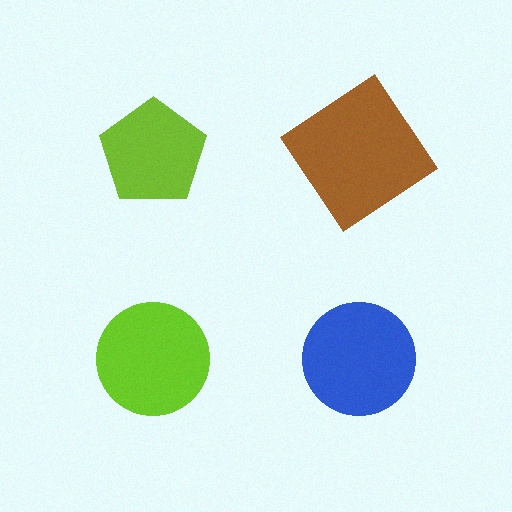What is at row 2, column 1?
A lime circle.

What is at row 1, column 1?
A lime pentagon.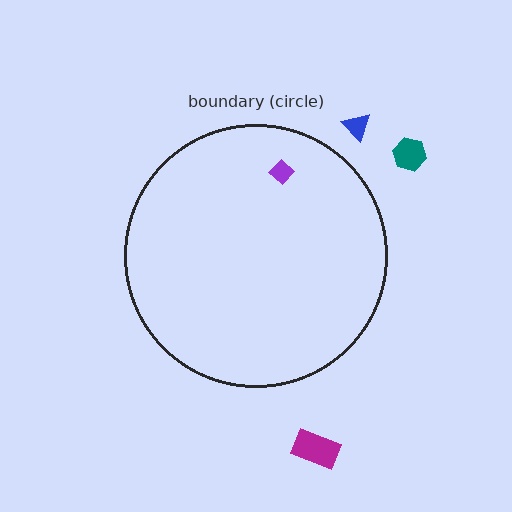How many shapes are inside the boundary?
1 inside, 3 outside.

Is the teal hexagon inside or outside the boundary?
Outside.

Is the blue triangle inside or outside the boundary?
Outside.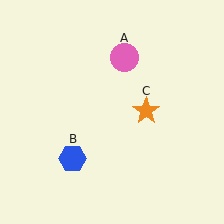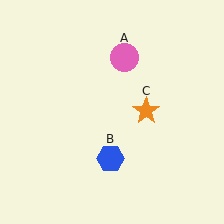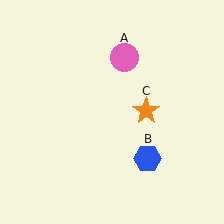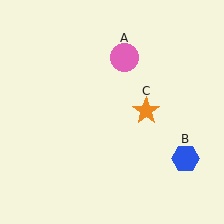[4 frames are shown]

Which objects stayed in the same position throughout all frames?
Pink circle (object A) and orange star (object C) remained stationary.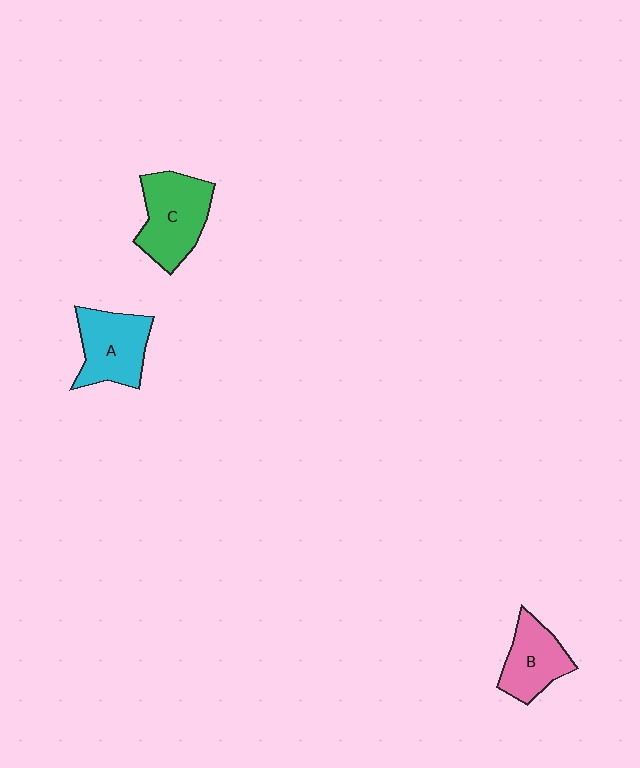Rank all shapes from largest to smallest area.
From largest to smallest: C (green), A (cyan), B (pink).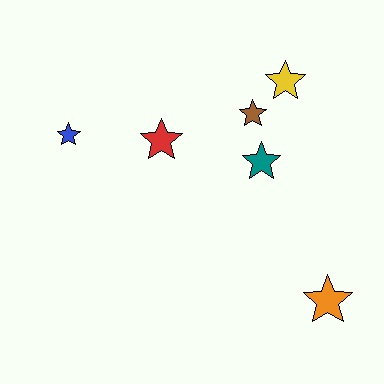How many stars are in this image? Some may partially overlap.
There are 6 stars.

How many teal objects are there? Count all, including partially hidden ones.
There is 1 teal object.